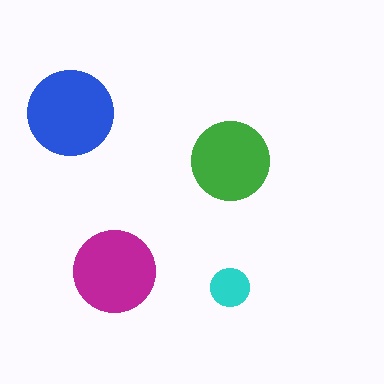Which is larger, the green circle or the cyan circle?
The green one.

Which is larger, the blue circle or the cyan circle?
The blue one.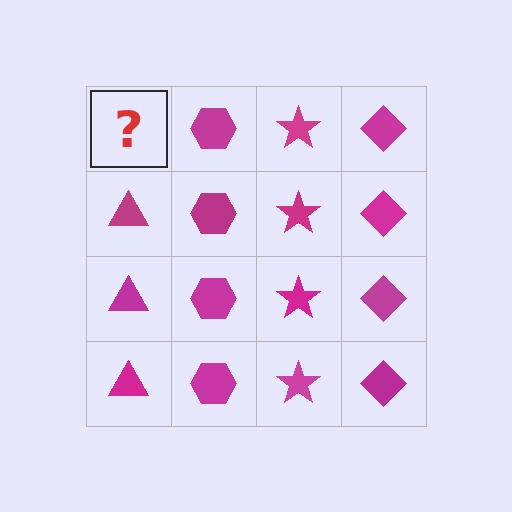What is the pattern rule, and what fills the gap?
The rule is that each column has a consistent shape. The gap should be filled with a magenta triangle.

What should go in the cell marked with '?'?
The missing cell should contain a magenta triangle.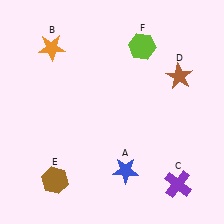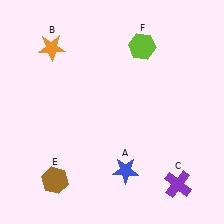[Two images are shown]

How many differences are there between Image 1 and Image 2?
There is 1 difference between the two images.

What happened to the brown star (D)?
The brown star (D) was removed in Image 2. It was in the top-right area of Image 1.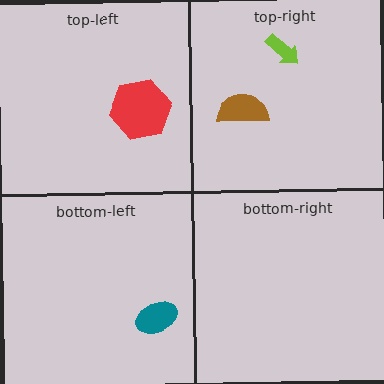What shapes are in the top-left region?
The red hexagon.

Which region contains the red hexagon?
The top-left region.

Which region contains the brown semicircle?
The top-right region.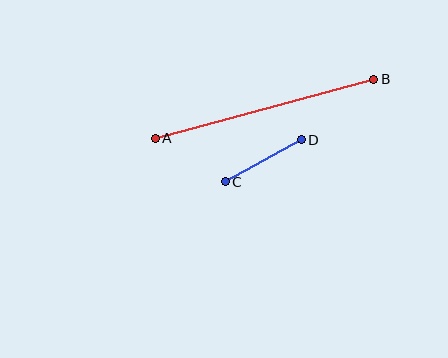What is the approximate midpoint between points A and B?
The midpoint is at approximately (265, 109) pixels.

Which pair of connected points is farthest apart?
Points A and B are farthest apart.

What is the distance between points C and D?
The distance is approximately 87 pixels.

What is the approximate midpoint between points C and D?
The midpoint is at approximately (263, 161) pixels.